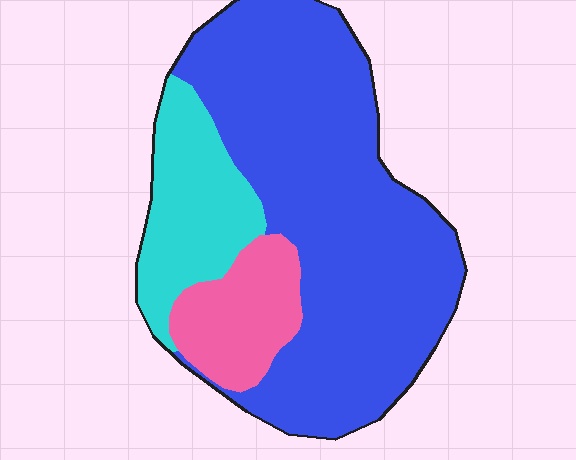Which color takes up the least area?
Pink, at roughly 15%.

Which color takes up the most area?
Blue, at roughly 70%.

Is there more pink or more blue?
Blue.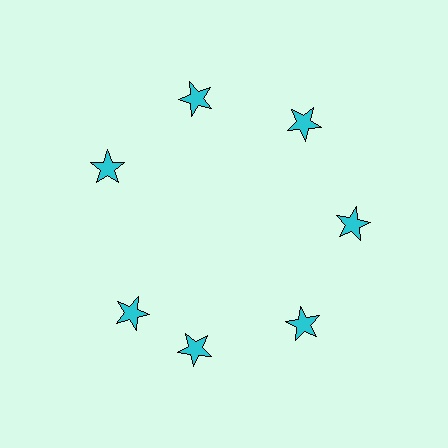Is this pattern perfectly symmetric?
No. The 7 cyan stars are arranged in a ring, but one element near the 8 o'clock position is rotated out of alignment along the ring, breaking the 7-fold rotational symmetry.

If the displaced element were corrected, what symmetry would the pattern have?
It would have 7-fold rotational symmetry — the pattern would map onto itself every 51 degrees.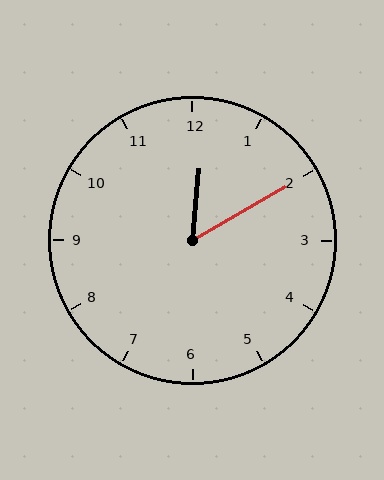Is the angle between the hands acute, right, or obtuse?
It is acute.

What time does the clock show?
12:10.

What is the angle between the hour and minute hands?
Approximately 55 degrees.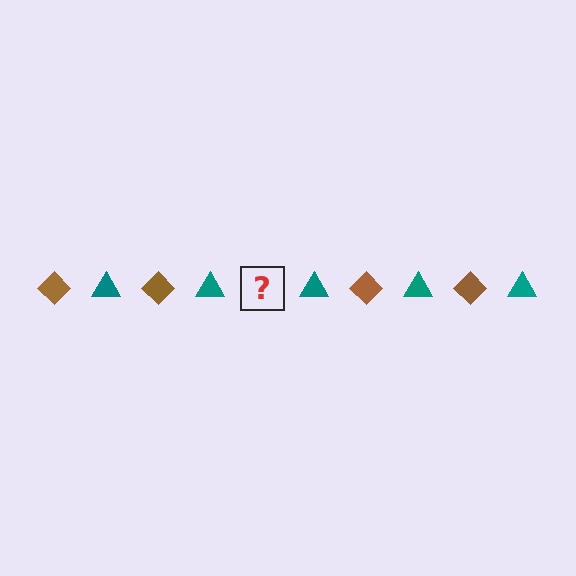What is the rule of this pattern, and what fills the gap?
The rule is that the pattern alternates between brown diamond and teal triangle. The gap should be filled with a brown diamond.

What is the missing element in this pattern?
The missing element is a brown diamond.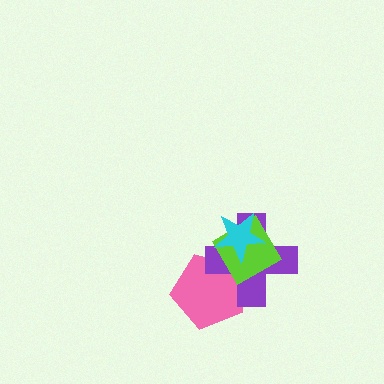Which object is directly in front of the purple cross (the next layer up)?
The lime diamond is directly in front of the purple cross.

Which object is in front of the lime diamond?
The cyan star is in front of the lime diamond.